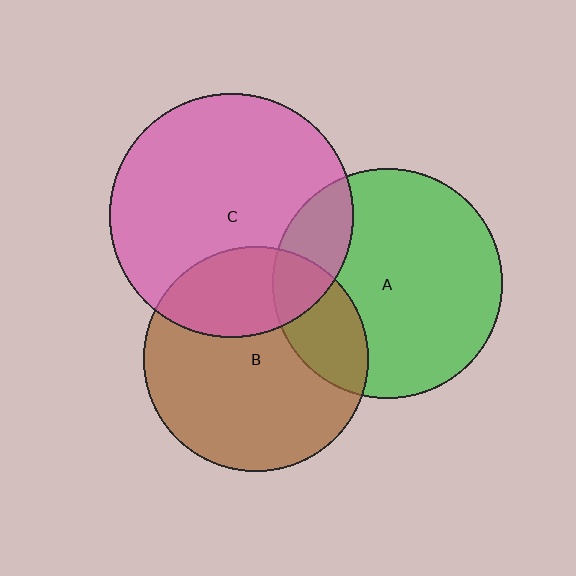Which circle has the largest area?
Circle C (pink).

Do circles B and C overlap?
Yes.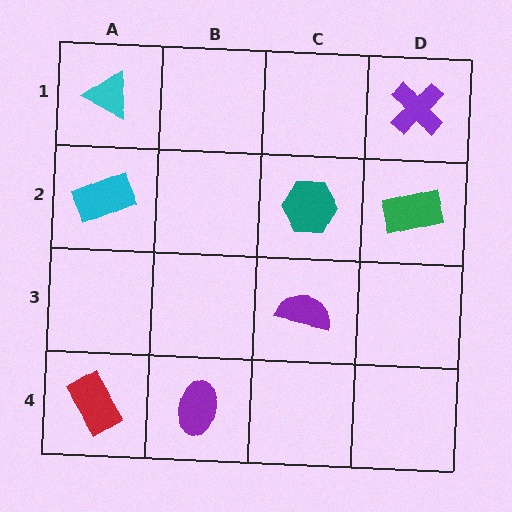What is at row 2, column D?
A green rectangle.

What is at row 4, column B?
A purple ellipse.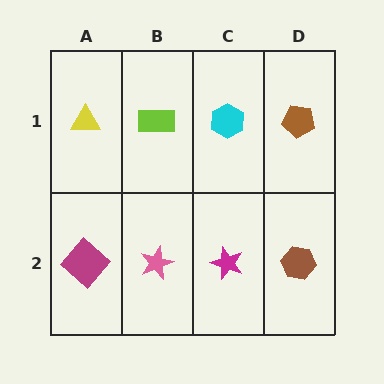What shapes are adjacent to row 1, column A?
A magenta diamond (row 2, column A), a lime rectangle (row 1, column B).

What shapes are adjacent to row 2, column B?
A lime rectangle (row 1, column B), a magenta diamond (row 2, column A), a magenta star (row 2, column C).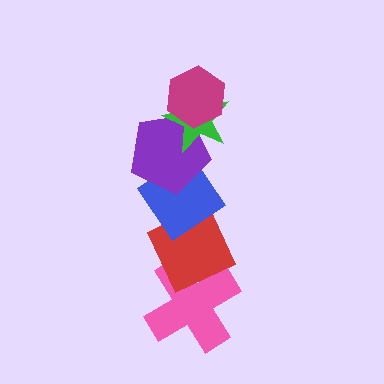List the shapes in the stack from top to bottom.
From top to bottom: the magenta hexagon, the green star, the purple pentagon, the blue diamond, the red diamond, the pink cross.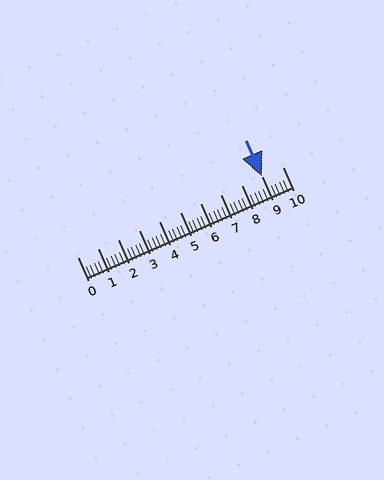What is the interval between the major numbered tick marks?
The major tick marks are spaced 1 units apart.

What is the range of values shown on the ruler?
The ruler shows values from 0 to 10.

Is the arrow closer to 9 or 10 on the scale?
The arrow is closer to 9.